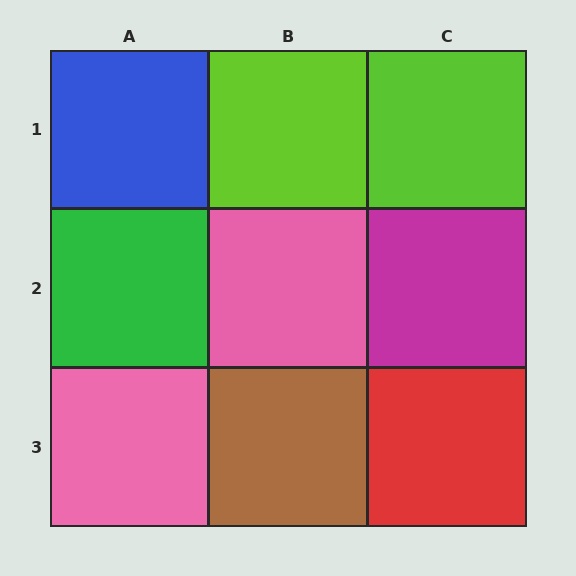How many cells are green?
1 cell is green.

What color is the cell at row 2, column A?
Green.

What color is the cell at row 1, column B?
Lime.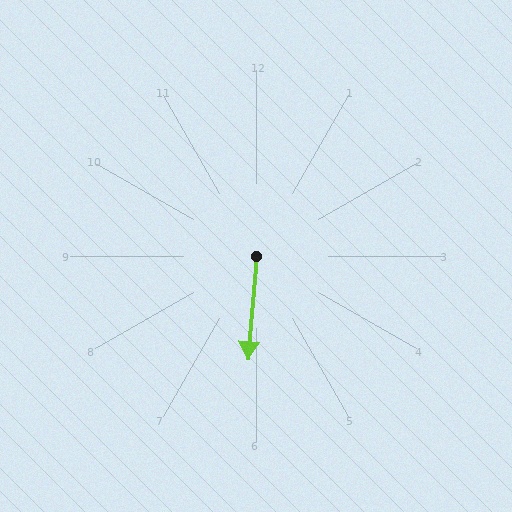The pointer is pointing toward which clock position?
Roughly 6 o'clock.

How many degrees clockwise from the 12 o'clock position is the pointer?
Approximately 185 degrees.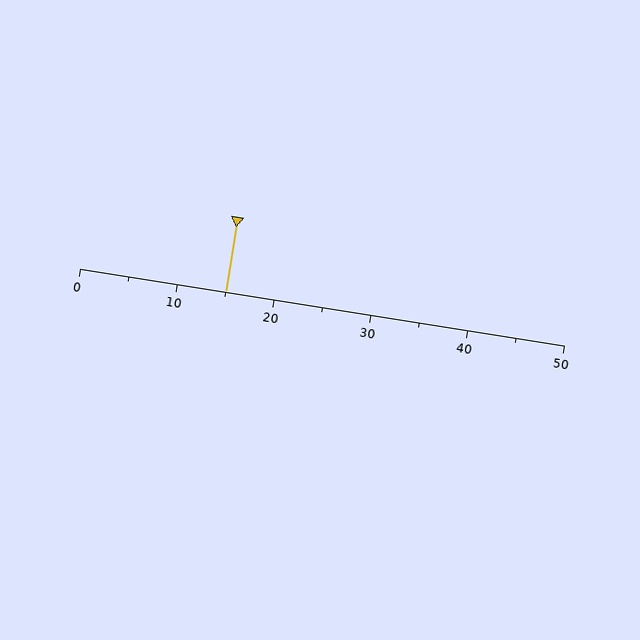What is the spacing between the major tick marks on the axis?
The major ticks are spaced 10 apart.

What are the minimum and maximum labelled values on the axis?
The axis runs from 0 to 50.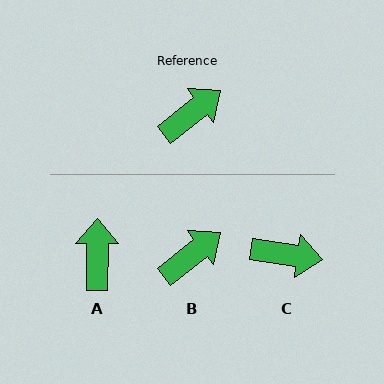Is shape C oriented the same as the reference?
No, it is off by about 46 degrees.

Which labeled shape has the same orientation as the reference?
B.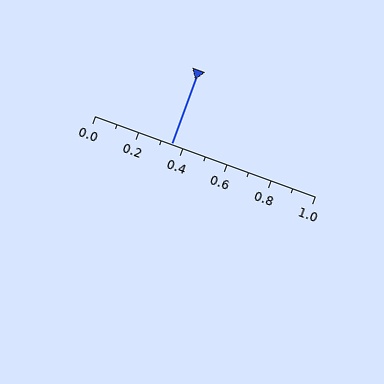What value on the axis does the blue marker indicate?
The marker indicates approximately 0.35.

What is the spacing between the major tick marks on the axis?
The major ticks are spaced 0.2 apart.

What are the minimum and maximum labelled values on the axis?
The axis runs from 0.0 to 1.0.